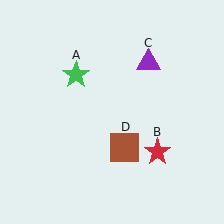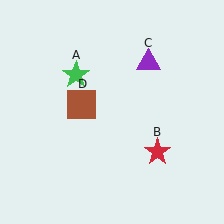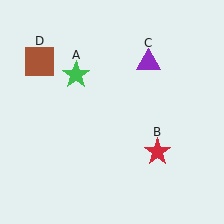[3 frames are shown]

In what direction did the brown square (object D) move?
The brown square (object D) moved up and to the left.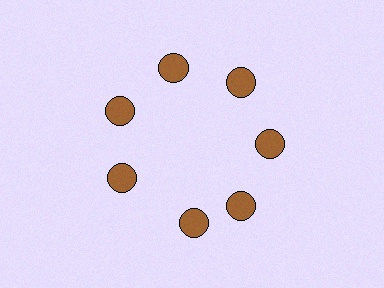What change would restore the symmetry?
The symmetry would be restored by rotating it back into even spacing with its neighbors so that all 7 circles sit at equal angles and equal distance from the center.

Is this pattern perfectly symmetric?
No. The 7 brown circles are arranged in a ring, but one element near the 6 o'clock position is rotated out of alignment along the ring, breaking the 7-fold rotational symmetry.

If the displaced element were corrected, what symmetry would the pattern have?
It would have 7-fold rotational symmetry — the pattern would map onto itself every 51 degrees.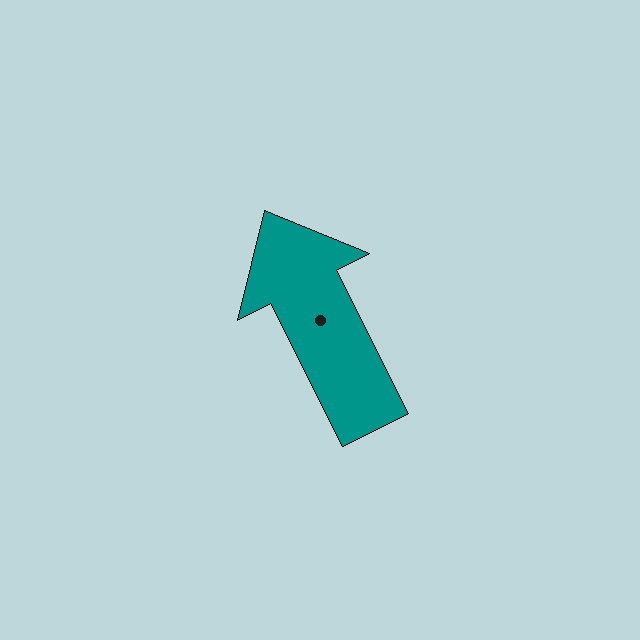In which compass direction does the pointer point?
Northwest.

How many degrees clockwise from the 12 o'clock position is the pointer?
Approximately 333 degrees.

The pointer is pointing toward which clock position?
Roughly 11 o'clock.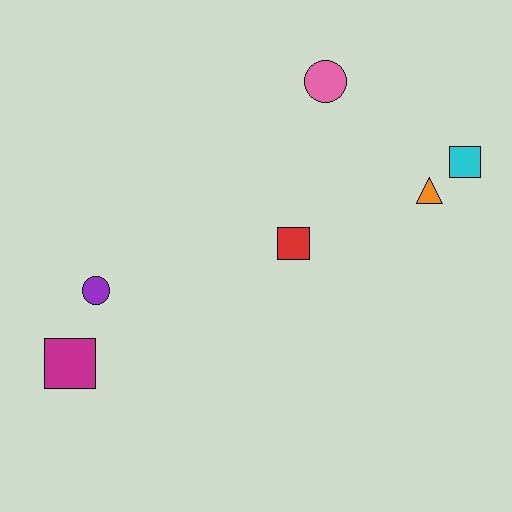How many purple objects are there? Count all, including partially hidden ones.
There is 1 purple object.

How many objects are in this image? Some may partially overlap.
There are 6 objects.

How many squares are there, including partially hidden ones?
There are 3 squares.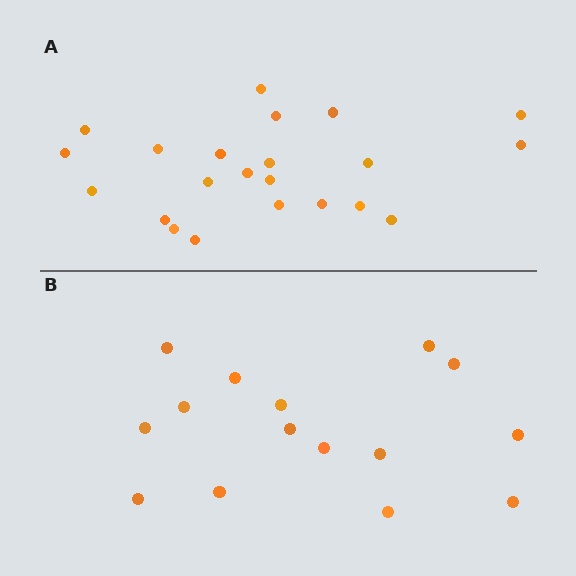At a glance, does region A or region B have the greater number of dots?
Region A (the top region) has more dots.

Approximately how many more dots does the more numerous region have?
Region A has roughly 8 or so more dots than region B.